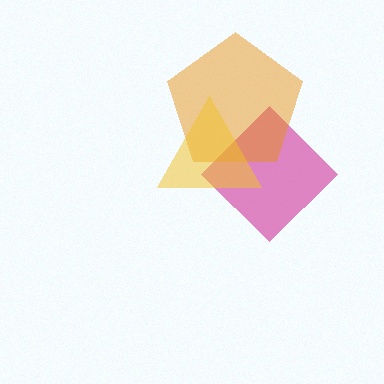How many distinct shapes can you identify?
There are 3 distinct shapes: a magenta diamond, an orange pentagon, a yellow triangle.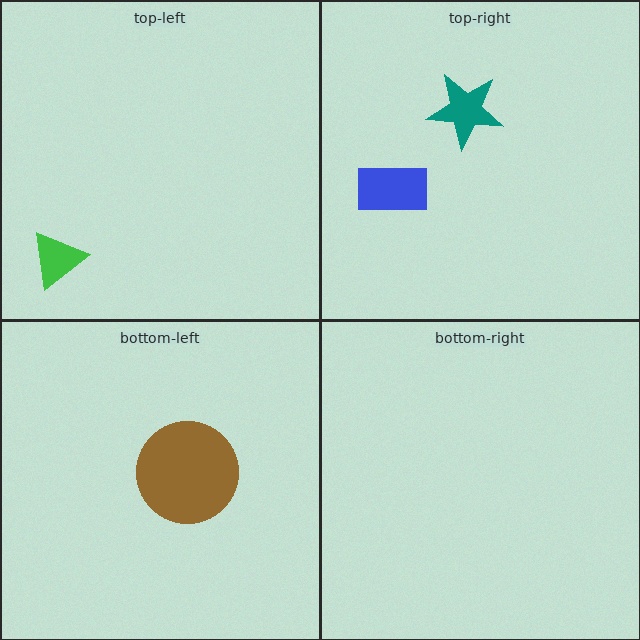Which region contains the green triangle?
The top-left region.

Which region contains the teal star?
The top-right region.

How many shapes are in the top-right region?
2.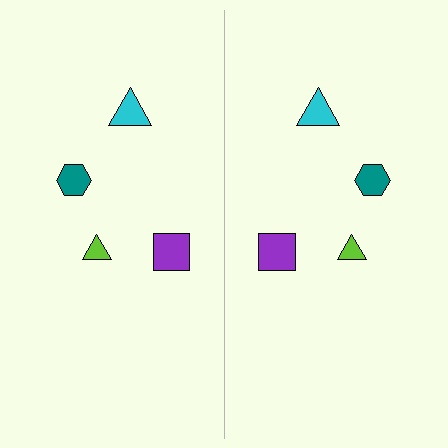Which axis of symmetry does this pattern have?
The pattern has a vertical axis of symmetry running through the center of the image.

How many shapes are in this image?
There are 8 shapes in this image.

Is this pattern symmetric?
Yes, this pattern has bilateral (reflection) symmetry.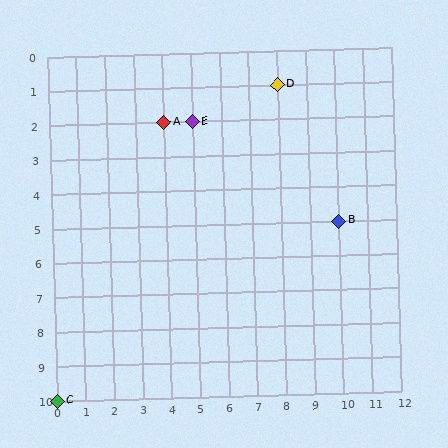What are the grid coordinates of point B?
Point B is at grid coordinates (10, 5).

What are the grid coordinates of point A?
Point A is at grid coordinates (4, 2).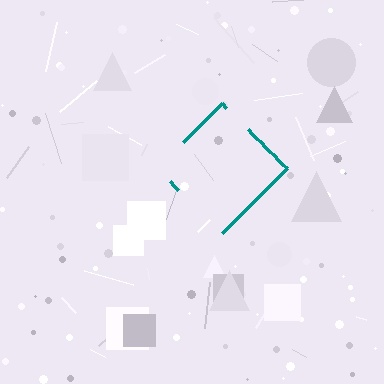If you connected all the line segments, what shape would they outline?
They would outline a diamond.